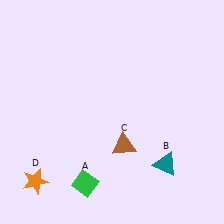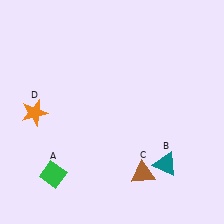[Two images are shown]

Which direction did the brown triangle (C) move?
The brown triangle (C) moved down.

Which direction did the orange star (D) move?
The orange star (D) moved up.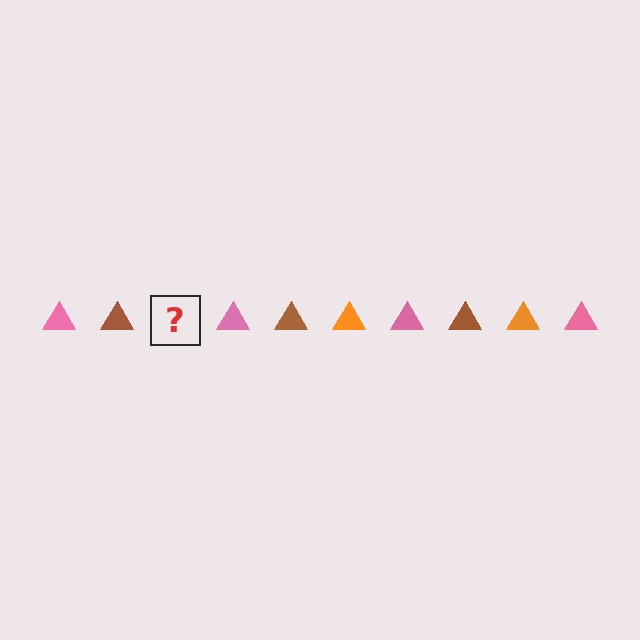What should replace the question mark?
The question mark should be replaced with an orange triangle.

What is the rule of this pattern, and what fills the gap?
The rule is that the pattern cycles through pink, brown, orange triangles. The gap should be filled with an orange triangle.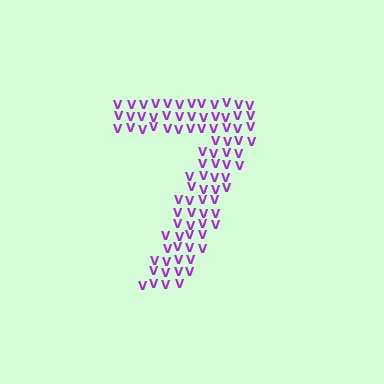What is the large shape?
The large shape is the digit 7.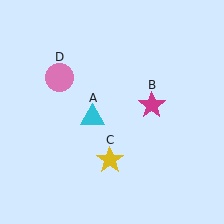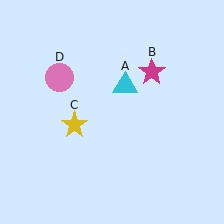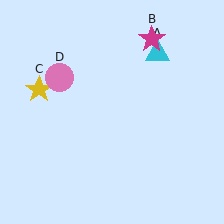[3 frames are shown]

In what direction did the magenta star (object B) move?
The magenta star (object B) moved up.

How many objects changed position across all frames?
3 objects changed position: cyan triangle (object A), magenta star (object B), yellow star (object C).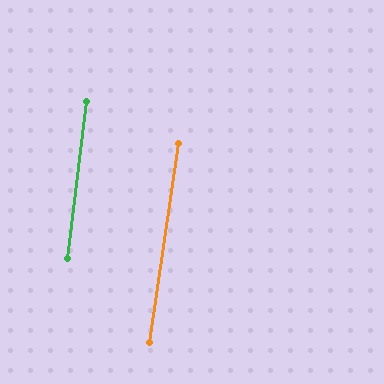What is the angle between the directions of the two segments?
Approximately 2 degrees.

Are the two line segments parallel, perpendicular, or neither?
Parallel — their directions differ by only 1.9°.